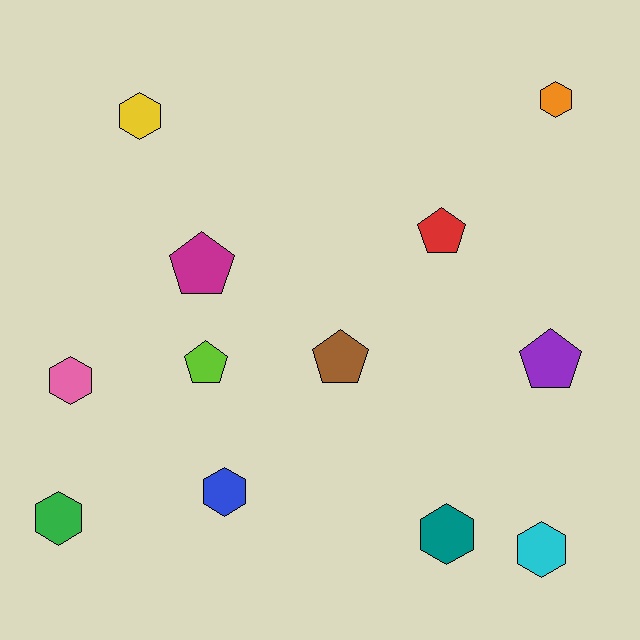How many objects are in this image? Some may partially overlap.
There are 12 objects.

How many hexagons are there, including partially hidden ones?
There are 7 hexagons.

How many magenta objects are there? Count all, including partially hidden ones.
There is 1 magenta object.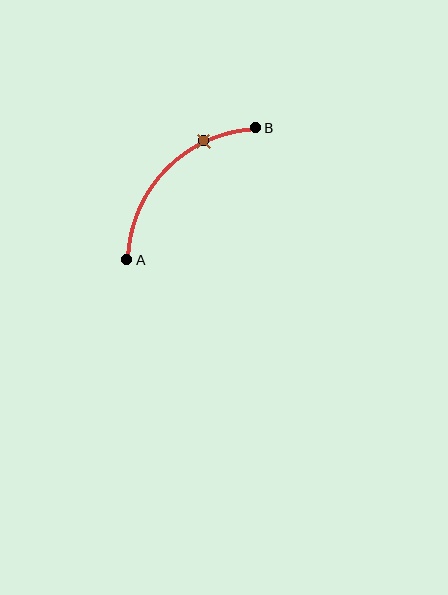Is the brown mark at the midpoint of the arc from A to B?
No. The brown mark lies on the arc but is closer to endpoint B. The arc midpoint would be at the point on the curve equidistant along the arc from both A and B.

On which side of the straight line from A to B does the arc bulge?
The arc bulges above and to the left of the straight line connecting A and B.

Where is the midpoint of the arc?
The arc midpoint is the point on the curve farthest from the straight line joining A and B. It sits above and to the left of that line.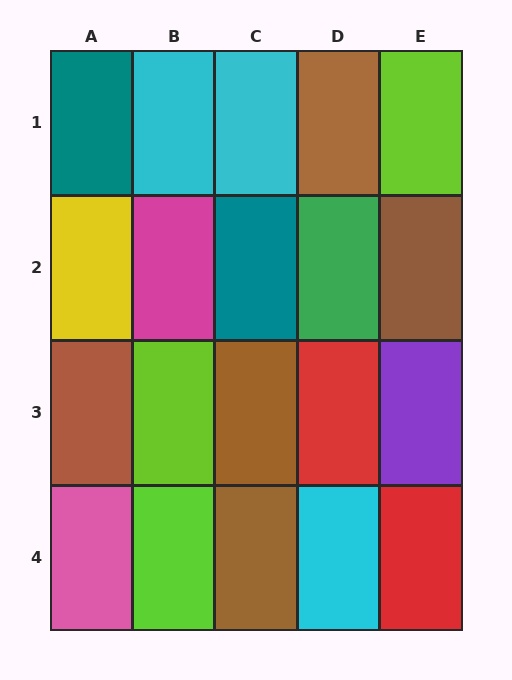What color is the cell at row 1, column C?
Cyan.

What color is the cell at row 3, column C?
Brown.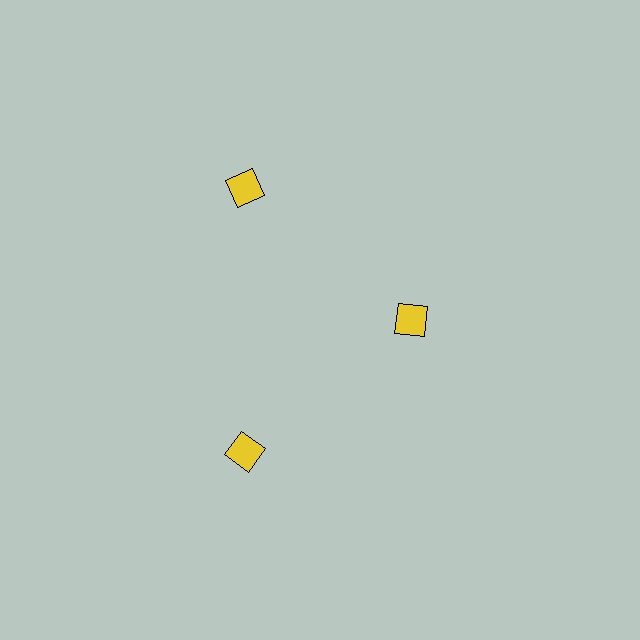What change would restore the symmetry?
The symmetry would be restored by moving it outward, back onto the ring so that all 3 squares sit at equal angles and equal distance from the center.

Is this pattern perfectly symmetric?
No. The 3 yellow squares are arranged in a ring, but one element near the 3 o'clock position is pulled inward toward the center, breaking the 3-fold rotational symmetry.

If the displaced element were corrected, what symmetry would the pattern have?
It would have 3-fold rotational symmetry — the pattern would map onto itself every 120 degrees.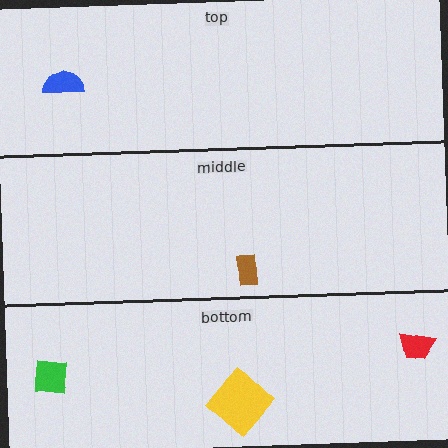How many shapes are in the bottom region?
3.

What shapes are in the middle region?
The brown rectangle.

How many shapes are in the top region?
1.